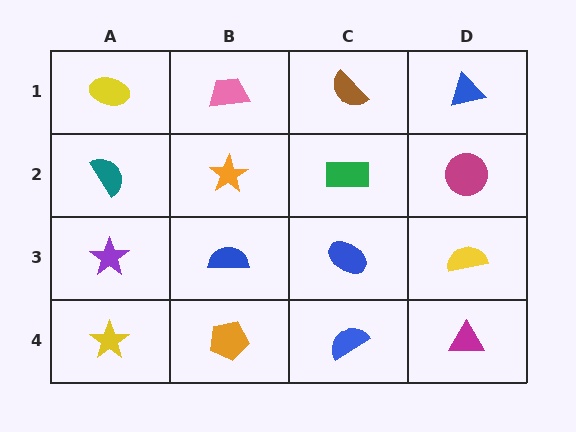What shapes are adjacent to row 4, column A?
A purple star (row 3, column A), an orange pentagon (row 4, column B).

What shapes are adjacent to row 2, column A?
A yellow ellipse (row 1, column A), a purple star (row 3, column A), an orange star (row 2, column B).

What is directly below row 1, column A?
A teal semicircle.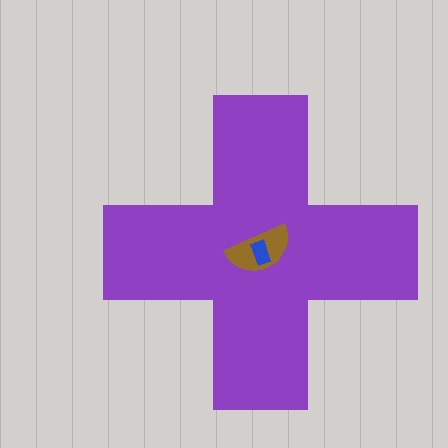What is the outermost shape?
The purple cross.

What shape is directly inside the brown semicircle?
The blue rectangle.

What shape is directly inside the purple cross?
The brown semicircle.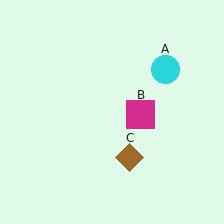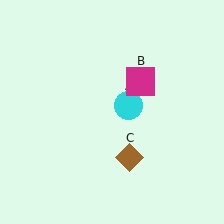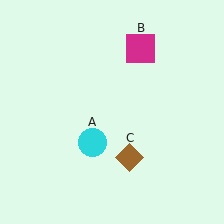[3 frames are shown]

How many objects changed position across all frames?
2 objects changed position: cyan circle (object A), magenta square (object B).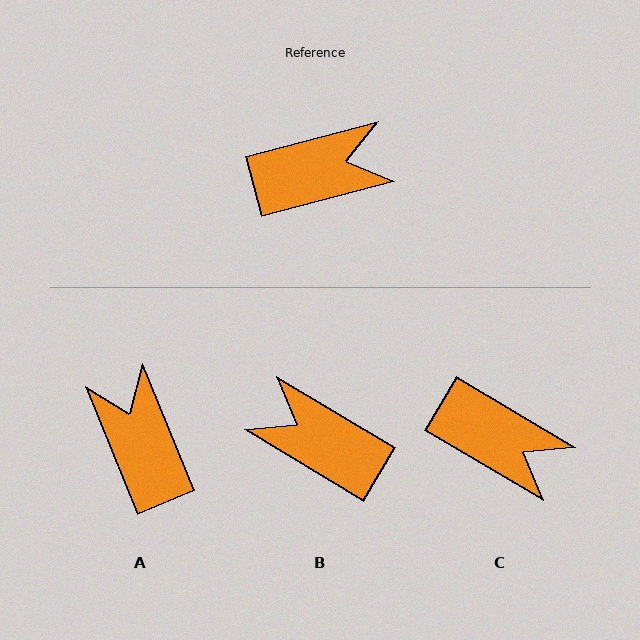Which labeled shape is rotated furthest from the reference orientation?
B, about 134 degrees away.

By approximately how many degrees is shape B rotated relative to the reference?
Approximately 134 degrees counter-clockwise.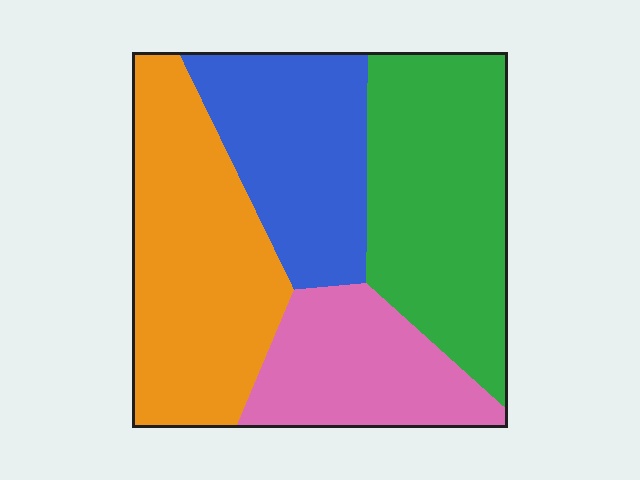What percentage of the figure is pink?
Pink covers around 20% of the figure.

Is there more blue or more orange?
Orange.